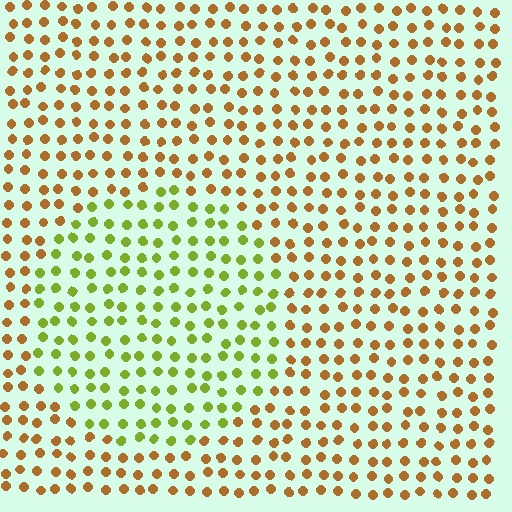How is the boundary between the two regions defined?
The boundary is defined purely by a slight shift in hue (about 52 degrees). Spacing, size, and orientation are identical on both sides.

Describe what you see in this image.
The image is filled with small brown elements in a uniform arrangement. A circle-shaped region is visible where the elements are tinted to a slightly different hue, forming a subtle color boundary.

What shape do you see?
I see a circle.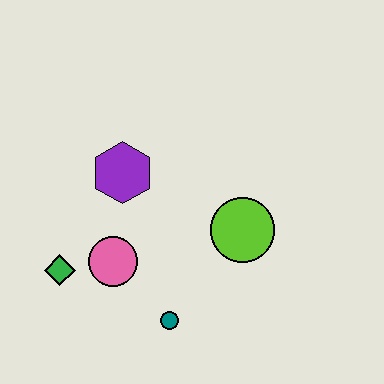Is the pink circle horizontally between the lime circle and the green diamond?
Yes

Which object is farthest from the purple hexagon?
The teal circle is farthest from the purple hexagon.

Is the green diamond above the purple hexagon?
No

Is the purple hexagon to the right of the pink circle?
Yes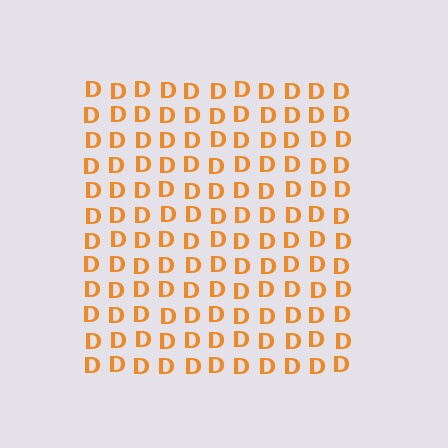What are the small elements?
The small elements are letter D's.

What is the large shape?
The large shape is a square.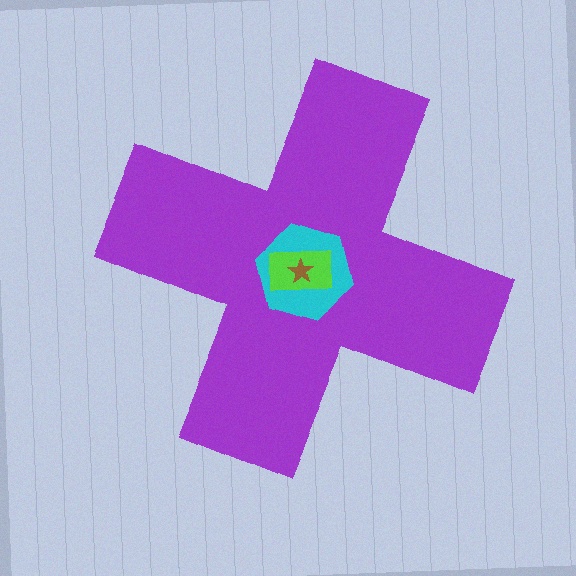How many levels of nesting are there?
4.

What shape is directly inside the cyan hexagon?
The lime rectangle.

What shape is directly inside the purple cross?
The cyan hexagon.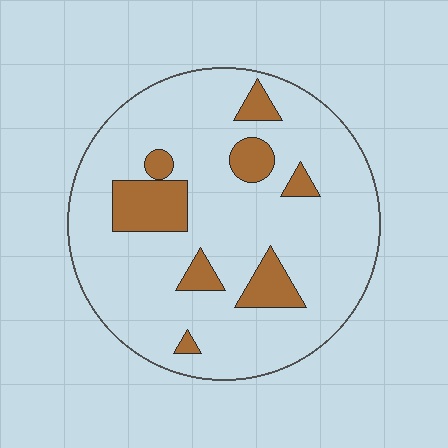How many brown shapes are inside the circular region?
8.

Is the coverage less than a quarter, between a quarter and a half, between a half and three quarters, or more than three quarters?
Less than a quarter.